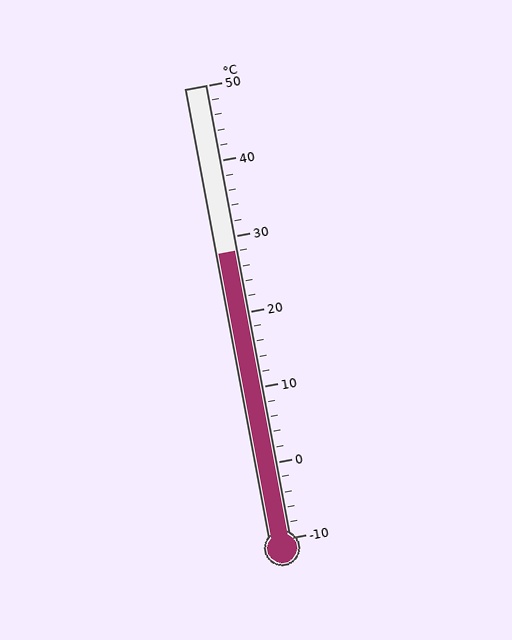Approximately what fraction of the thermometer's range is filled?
The thermometer is filled to approximately 65% of its range.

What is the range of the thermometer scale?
The thermometer scale ranges from -10°C to 50°C.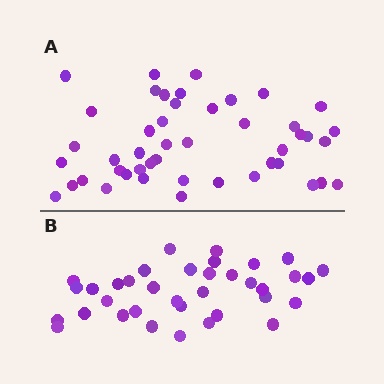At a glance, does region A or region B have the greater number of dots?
Region A (the top region) has more dots.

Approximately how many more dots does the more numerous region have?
Region A has roughly 10 or so more dots than region B.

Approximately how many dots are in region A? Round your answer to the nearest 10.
About 50 dots. (The exact count is 46, which rounds to 50.)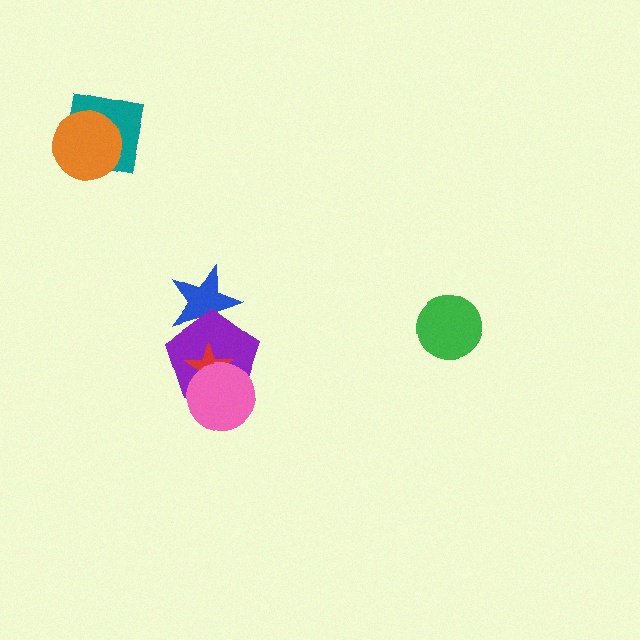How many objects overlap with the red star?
2 objects overlap with the red star.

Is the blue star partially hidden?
Yes, it is partially covered by another shape.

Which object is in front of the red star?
The pink circle is in front of the red star.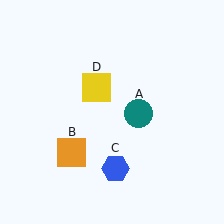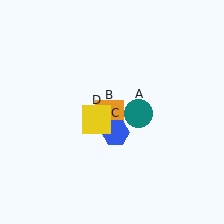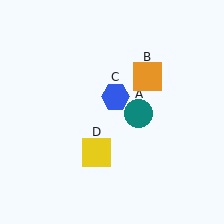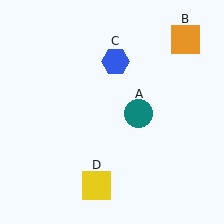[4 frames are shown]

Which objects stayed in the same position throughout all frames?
Teal circle (object A) remained stationary.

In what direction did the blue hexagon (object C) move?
The blue hexagon (object C) moved up.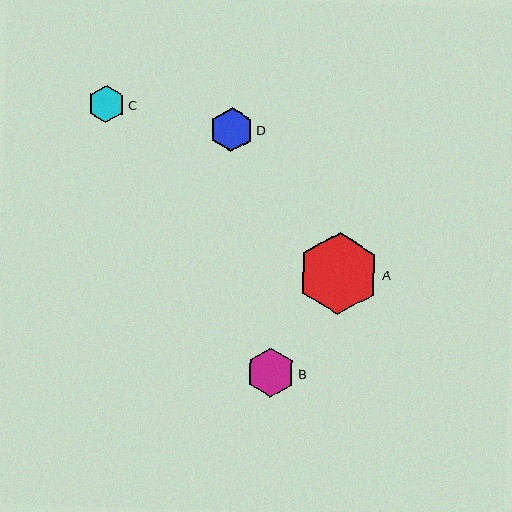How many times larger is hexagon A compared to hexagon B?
Hexagon A is approximately 1.7 times the size of hexagon B.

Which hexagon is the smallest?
Hexagon C is the smallest with a size of approximately 37 pixels.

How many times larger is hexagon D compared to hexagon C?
Hexagon D is approximately 1.2 times the size of hexagon C.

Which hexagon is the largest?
Hexagon A is the largest with a size of approximately 82 pixels.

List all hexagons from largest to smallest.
From largest to smallest: A, B, D, C.